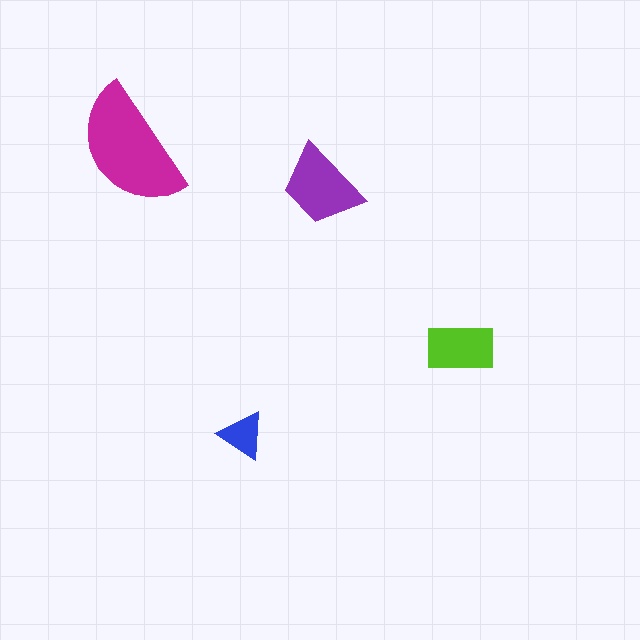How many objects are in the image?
There are 4 objects in the image.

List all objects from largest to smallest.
The magenta semicircle, the purple trapezoid, the lime rectangle, the blue triangle.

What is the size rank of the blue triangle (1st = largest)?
4th.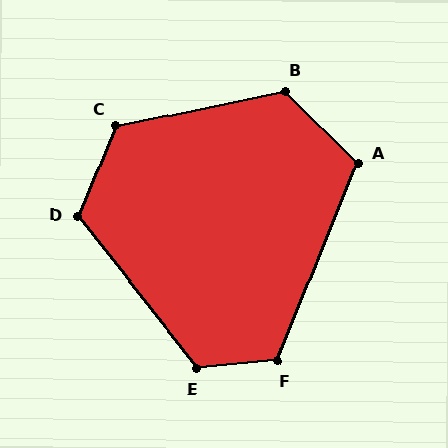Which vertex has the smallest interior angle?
A, at approximately 113 degrees.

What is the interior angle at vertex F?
Approximately 117 degrees (obtuse).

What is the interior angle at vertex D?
Approximately 119 degrees (obtuse).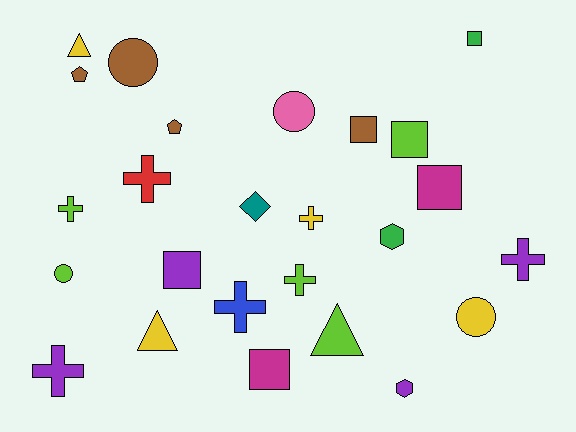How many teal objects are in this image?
There is 1 teal object.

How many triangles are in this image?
There are 3 triangles.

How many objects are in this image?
There are 25 objects.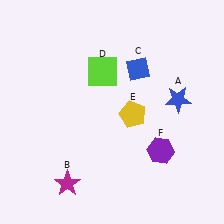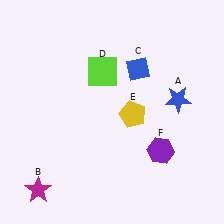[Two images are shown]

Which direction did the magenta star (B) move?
The magenta star (B) moved left.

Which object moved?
The magenta star (B) moved left.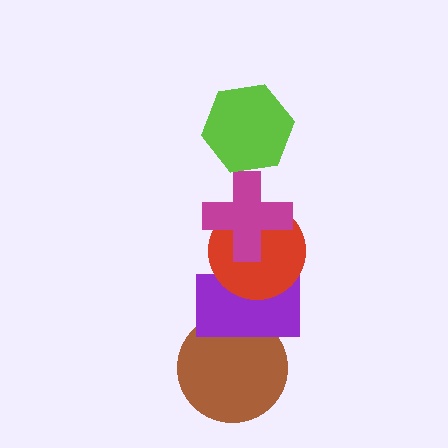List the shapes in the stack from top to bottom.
From top to bottom: the lime hexagon, the magenta cross, the red circle, the purple rectangle, the brown circle.